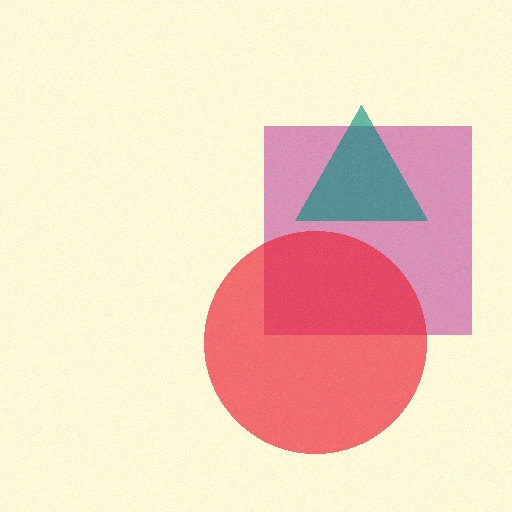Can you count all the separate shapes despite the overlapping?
Yes, there are 3 separate shapes.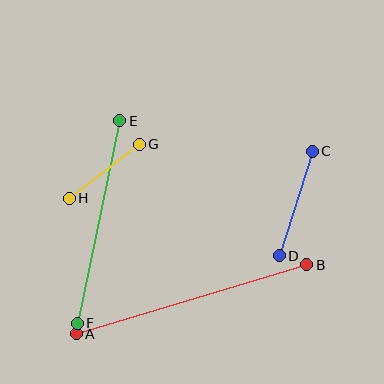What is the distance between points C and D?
The distance is approximately 109 pixels.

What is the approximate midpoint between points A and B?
The midpoint is at approximately (191, 299) pixels.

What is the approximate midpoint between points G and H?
The midpoint is at approximately (104, 171) pixels.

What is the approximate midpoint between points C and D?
The midpoint is at approximately (296, 204) pixels.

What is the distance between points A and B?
The distance is approximately 240 pixels.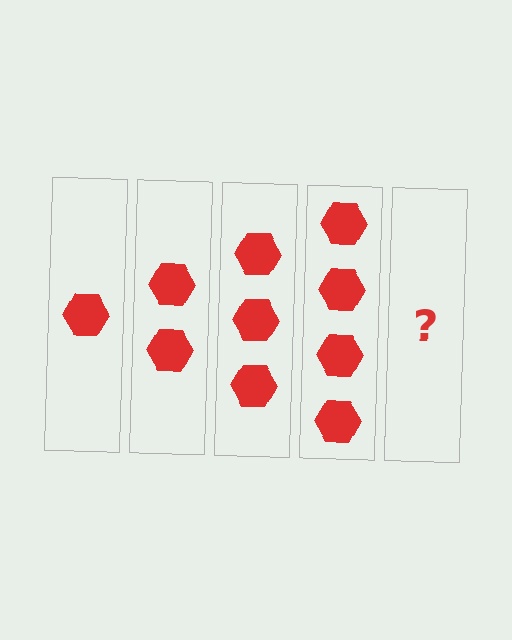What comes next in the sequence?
The next element should be 5 hexagons.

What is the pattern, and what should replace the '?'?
The pattern is that each step adds one more hexagon. The '?' should be 5 hexagons.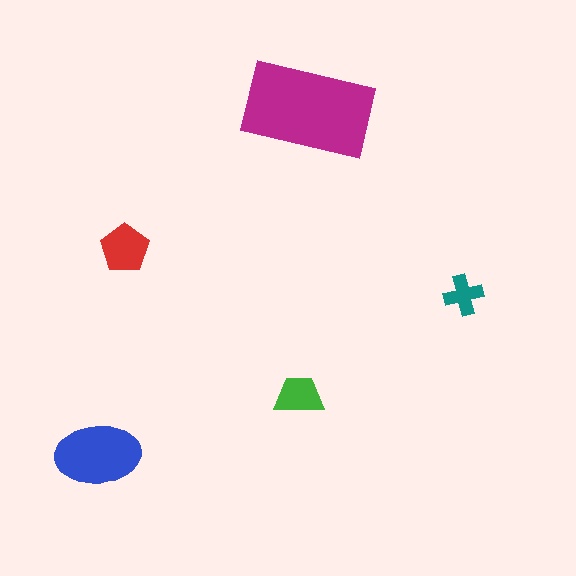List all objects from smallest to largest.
The teal cross, the green trapezoid, the red pentagon, the blue ellipse, the magenta rectangle.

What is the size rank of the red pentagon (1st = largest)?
3rd.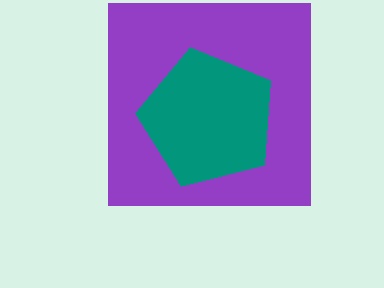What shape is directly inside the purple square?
The teal pentagon.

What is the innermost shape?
The teal pentagon.